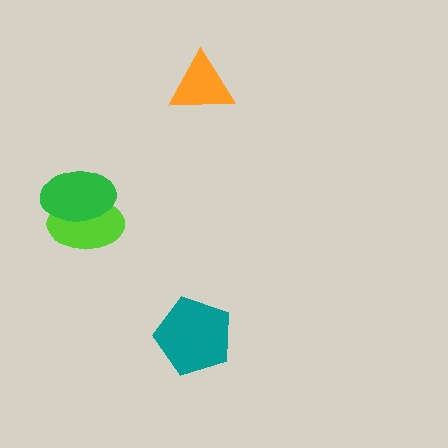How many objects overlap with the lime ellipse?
1 object overlaps with the lime ellipse.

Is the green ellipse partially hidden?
No, no other shape covers it.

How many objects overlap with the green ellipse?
1 object overlaps with the green ellipse.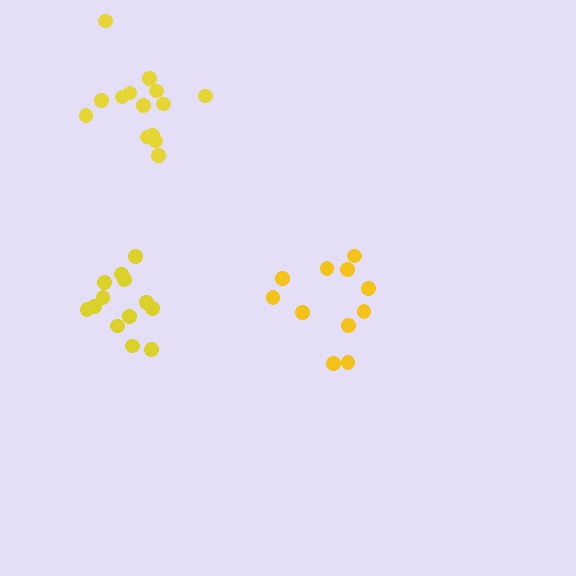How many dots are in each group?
Group 1: 13 dots, Group 2: 11 dots, Group 3: 14 dots (38 total).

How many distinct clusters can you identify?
There are 3 distinct clusters.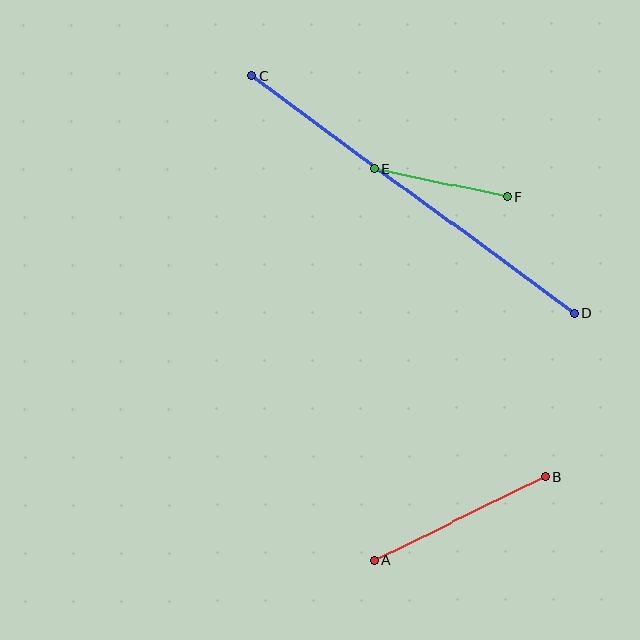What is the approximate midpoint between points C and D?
The midpoint is at approximately (413, 195) pixels.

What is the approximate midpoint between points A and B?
The midpoint is at approximately (460, 518) pixels.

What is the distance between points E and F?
The distance is approximately 135 pixels.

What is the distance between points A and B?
The distance is approximately 190 pixels.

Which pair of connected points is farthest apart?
Points C and D are farthest apart.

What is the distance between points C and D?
The distance is approximately 400 pixels.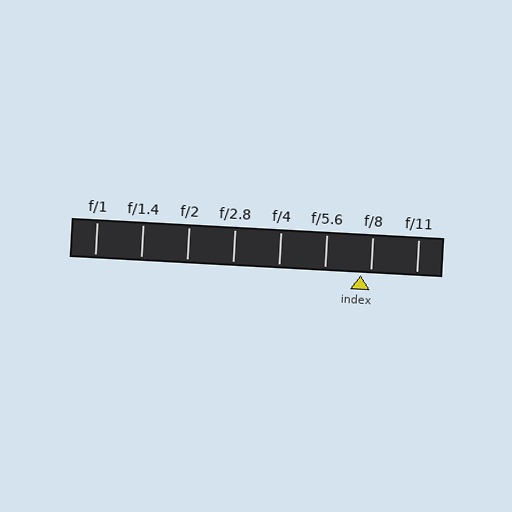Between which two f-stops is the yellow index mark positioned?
The index mark is between f/5.6 and f/8.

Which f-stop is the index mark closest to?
The index mark is closest to f/8.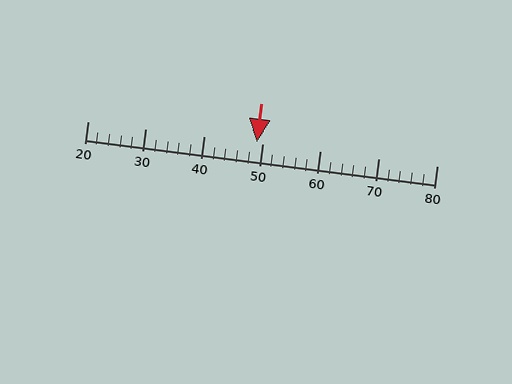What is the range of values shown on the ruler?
The ruler shows values from 20 to 80.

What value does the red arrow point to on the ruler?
The red arrow points to approximately 49.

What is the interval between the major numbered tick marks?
The major tick marks are spaced 10 units apart.